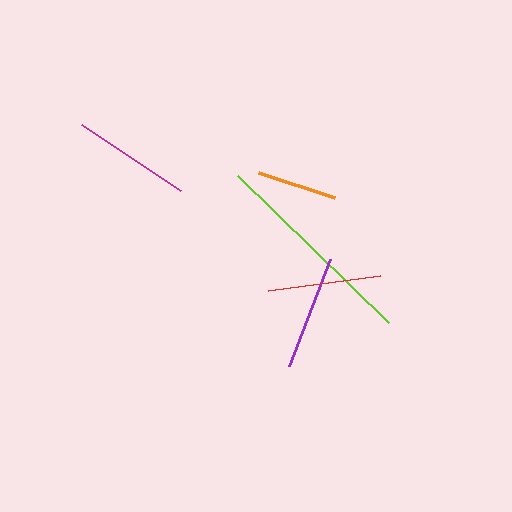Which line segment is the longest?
The lime line is the longest at approximately 211 pixels.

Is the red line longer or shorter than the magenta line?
The magenta line is longer than the red line.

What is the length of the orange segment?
The orange segment is approximately 80 pixels long.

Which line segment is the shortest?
The orange line is the shortest at approximately 80 pixels.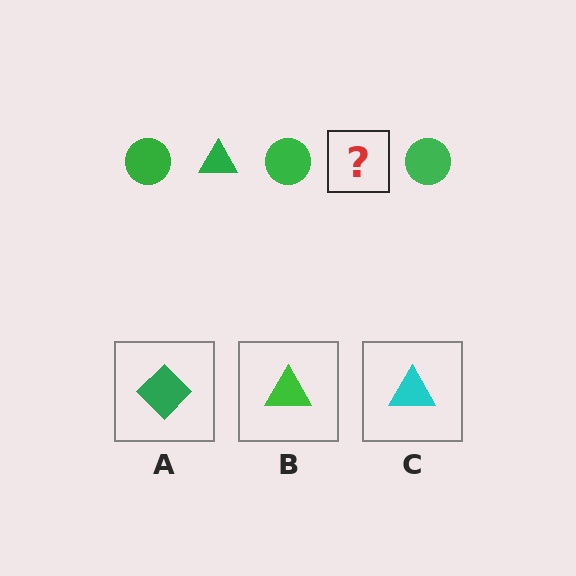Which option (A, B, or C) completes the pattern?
B.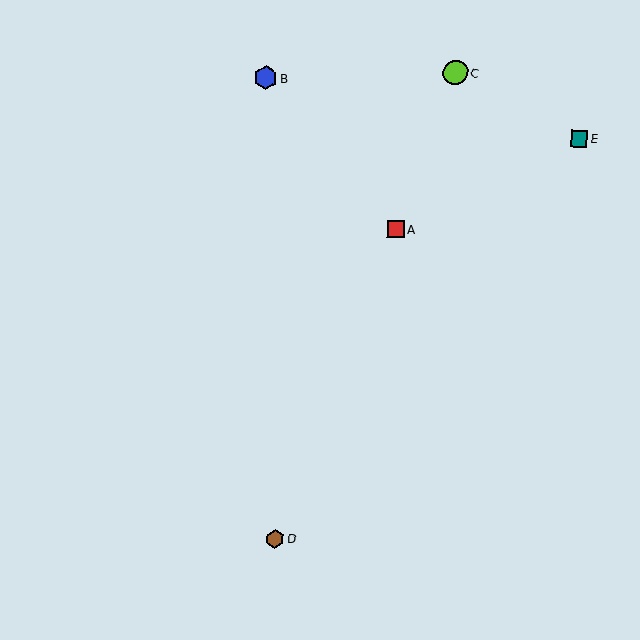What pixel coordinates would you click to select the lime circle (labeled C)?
Click at (455, 72) to select the lime circle C.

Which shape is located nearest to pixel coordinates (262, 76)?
The blue hexagon (labeled B) at (266, 78) is nearest to that location.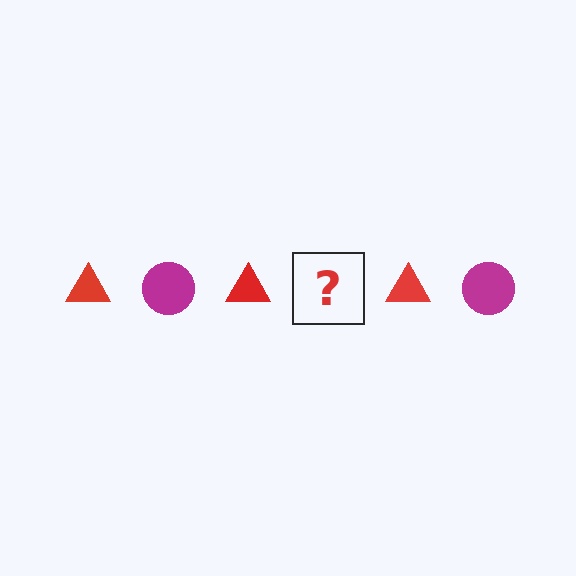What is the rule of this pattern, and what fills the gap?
The rule is that the pattern alternates between red triangle and magenta circle. The gap should be filled with a magenta circle.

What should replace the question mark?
The question mark should be replaced with a magenta circle.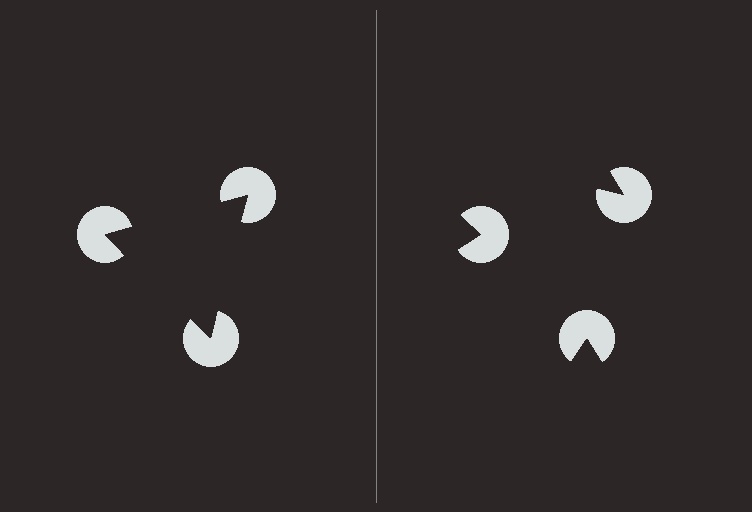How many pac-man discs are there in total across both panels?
6 — 3 on each side.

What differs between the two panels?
The pac-man discs are positioned identically on both sides; only the wedge orientations differ. On the left they align to a triangle; on the right they are misaligned.